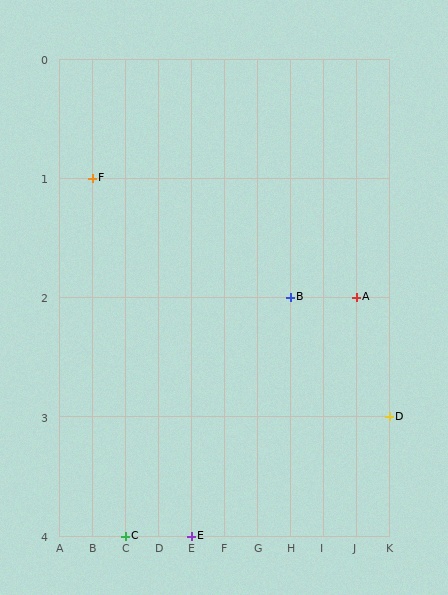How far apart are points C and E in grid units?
Points C and E are 2 columns apart.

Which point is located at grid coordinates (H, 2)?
Point B is at (H, 2).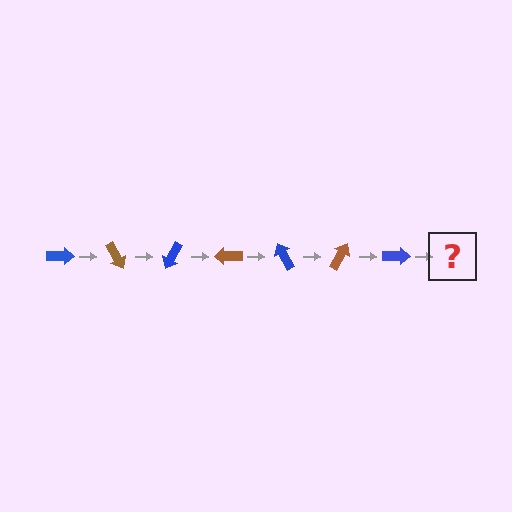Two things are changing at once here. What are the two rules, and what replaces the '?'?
The two rules are that it rotates 60 degrees each step and the color cycles through blue and brown. The '?' should be a brown arrow, rotated 420 degrees from the start.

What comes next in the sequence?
The next element should be a brown arrow, rotated 420 degrees from the start.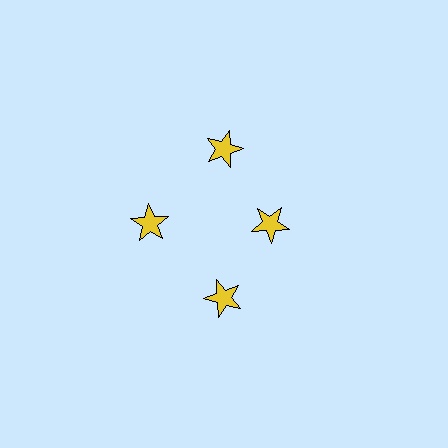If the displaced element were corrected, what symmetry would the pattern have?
It would have 4-fold rotational symmetry — the pattern would map onto itself every 90 degrees.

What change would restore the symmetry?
The symmetry would be restored by moving it outward, back onto the ring so that all 4 stars sit at equal angles and equal distance from the center.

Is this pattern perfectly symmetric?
No. The 4 yellow stars are arranged in a ring, but one element near the 3 o'clock position is pulled inward toward the center, breaking the 4-fold rotational symmetry.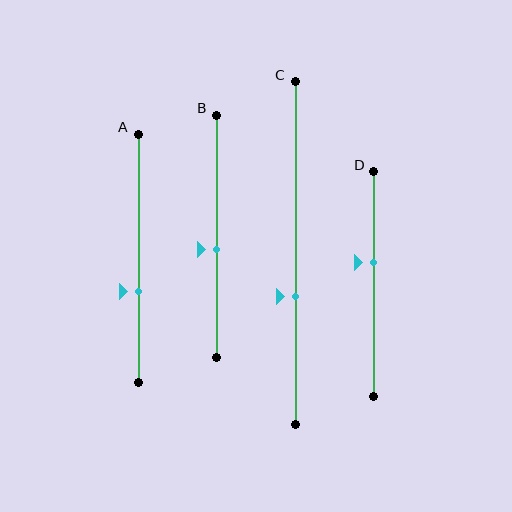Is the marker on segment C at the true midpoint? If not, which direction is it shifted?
No, the marker on segment C is shifted downward by about 13% of the segment length.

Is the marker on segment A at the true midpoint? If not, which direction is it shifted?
No, the marker on segment A is shifted downward by about 13% of the segment length.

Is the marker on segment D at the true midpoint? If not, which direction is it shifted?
No, the marker on segment D is shifted upward by about 10% of the segment length.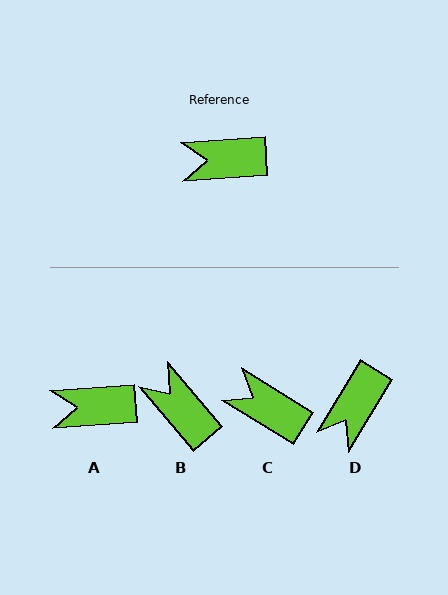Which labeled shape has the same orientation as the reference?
A.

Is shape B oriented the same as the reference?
No, it is off by about 53 degrees.